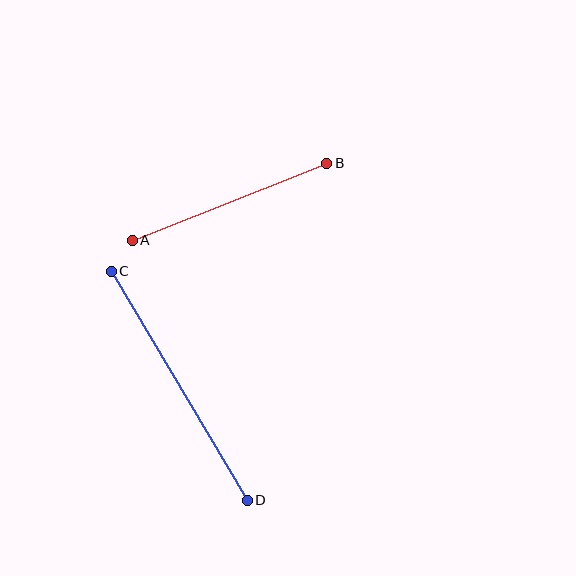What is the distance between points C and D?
The distance is approximately 266 pixels.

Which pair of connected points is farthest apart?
Points C and D are farthest apart.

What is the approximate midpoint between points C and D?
The midpoint is at approximately (179, 386) pixels.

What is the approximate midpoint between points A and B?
The midpoint is at approximately (229, 202) pixels.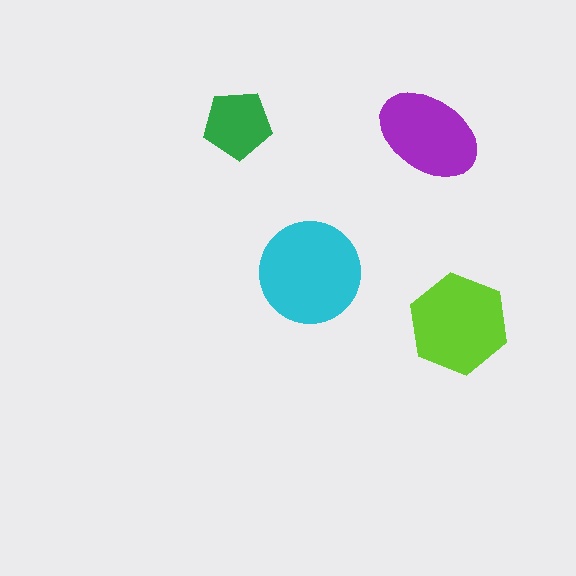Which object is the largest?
The cyan circle.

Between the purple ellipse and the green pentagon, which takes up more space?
The purple ellipse.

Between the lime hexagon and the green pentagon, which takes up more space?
The lime hexagon.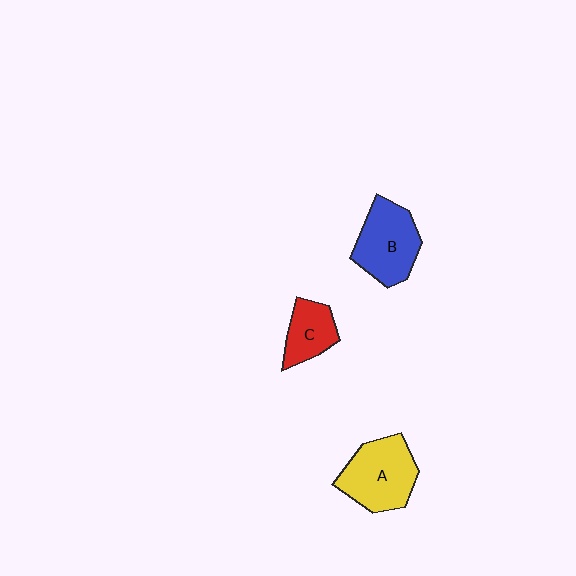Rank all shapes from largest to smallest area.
From largest to smallest: A (yellow), B (blue), C (red).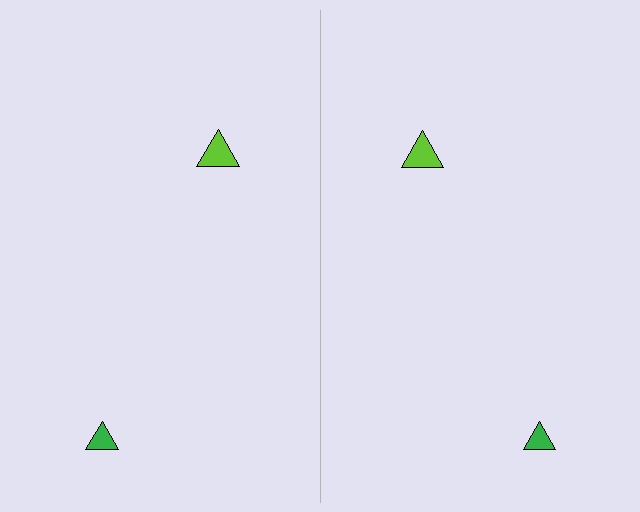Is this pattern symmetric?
Yes, this pattern has bilateral (reflection) symmetry.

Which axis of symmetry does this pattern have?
The pattern has a vertical axis of symmetry running through the center of the image.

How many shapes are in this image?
There are 4 shapes in this image.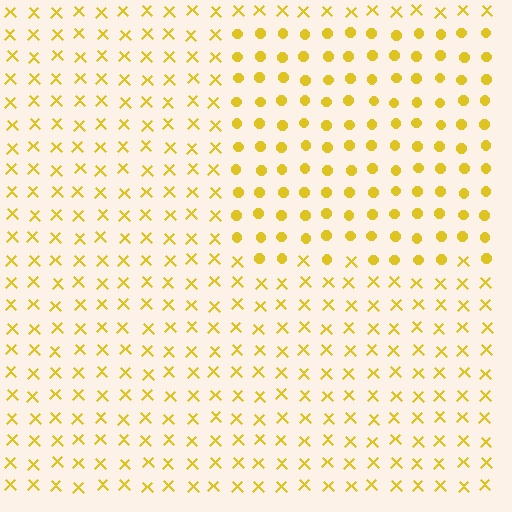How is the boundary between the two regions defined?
The boundary is defined by a change in element shape: circles inside vs. X marks outside. All elements share the same color and spacing.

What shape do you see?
I see a rectangle.